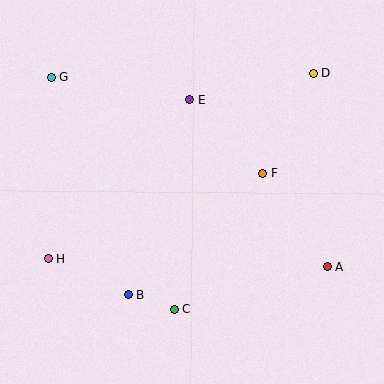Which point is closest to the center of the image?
Point F at (263, 173) is closest to the center.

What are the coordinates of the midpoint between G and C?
The midpoint between G and C is at (113, 193).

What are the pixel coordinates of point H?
Point H is at (49, 259).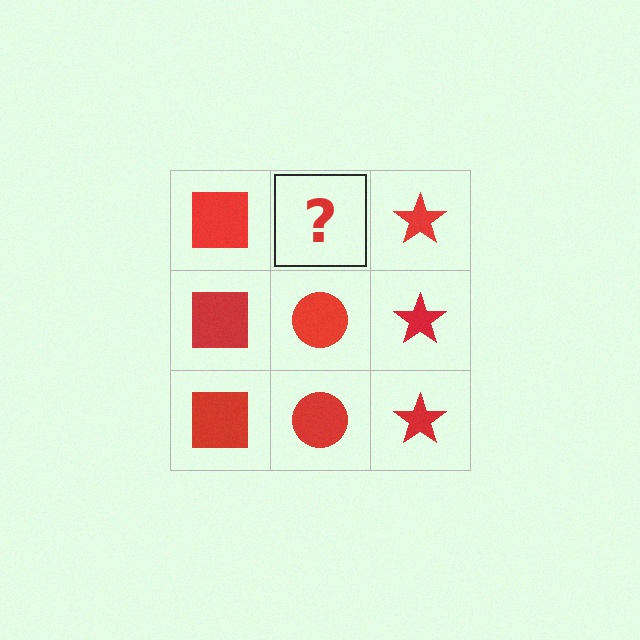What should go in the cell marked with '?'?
The missing cell should contain a red circle.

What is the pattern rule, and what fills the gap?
The rule is that each column has a consistent shape. The gap should be filled with a red circle.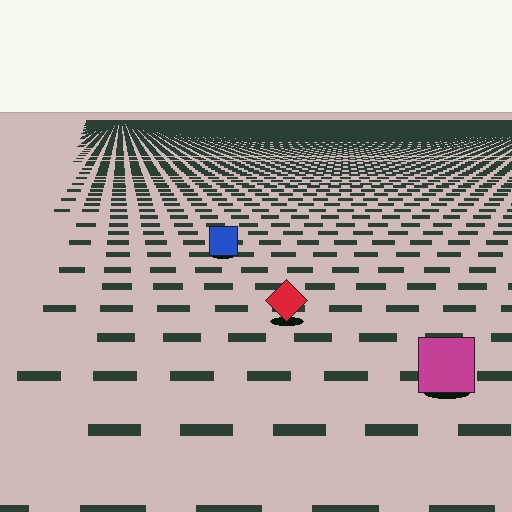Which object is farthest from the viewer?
The blue square is farthest from the viewer. It appears smaller and the ground texture around it is denser.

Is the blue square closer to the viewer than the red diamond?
No. The red diamond is closer — you can tell from the texture gradient: the ground texture is coarser near it.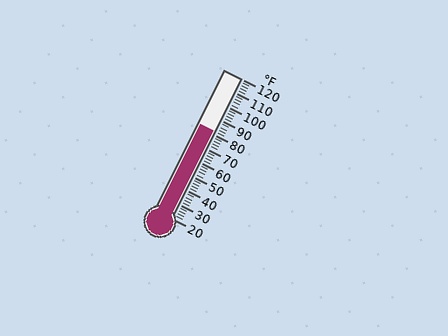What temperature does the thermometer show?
The thermometer shows approximately 82°F.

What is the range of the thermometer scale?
The thermometer scale ranges from 20°F to 120°F.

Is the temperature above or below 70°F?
The temperature is above 70°F.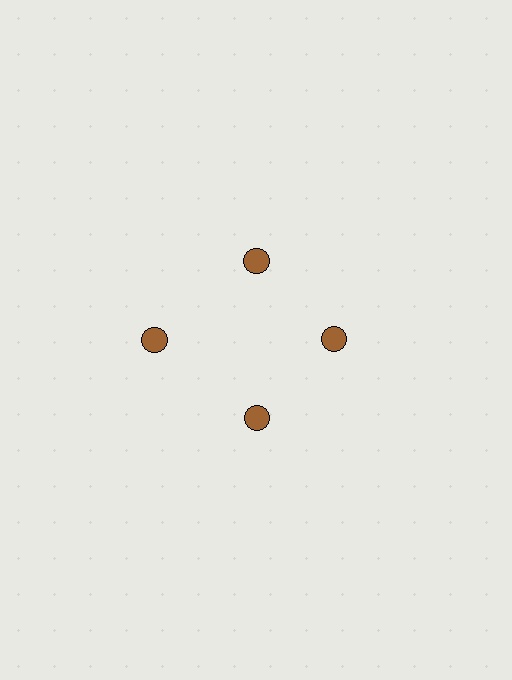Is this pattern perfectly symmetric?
No. The 4 brown circles are arranged in a ring, but one element near the 9 o'clock position is pushed outward from the center, breaking the 4-fold rotational symmetry.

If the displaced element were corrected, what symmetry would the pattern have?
It would have 4-fold rotational symmetry — the pattern would map onto itself every 90 degrees.